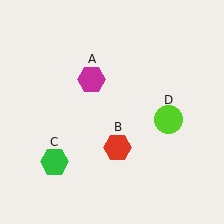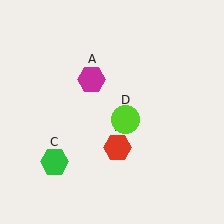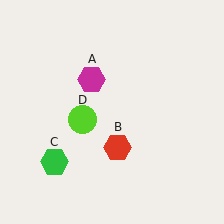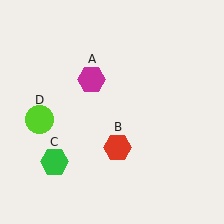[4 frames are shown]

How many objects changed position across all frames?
1 object changed position: lime circle (object D).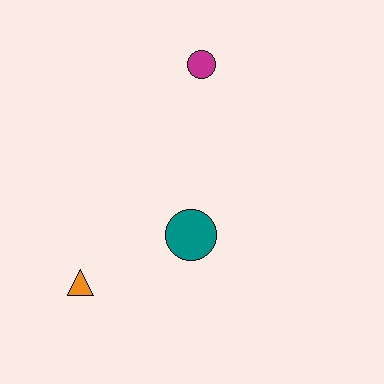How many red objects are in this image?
There are no red objects.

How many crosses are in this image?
There are no crosses.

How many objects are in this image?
There are 3 objects.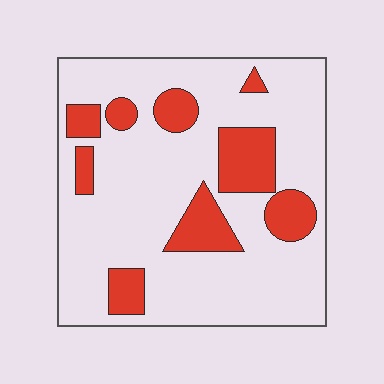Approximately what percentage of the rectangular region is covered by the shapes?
Approximately 20%.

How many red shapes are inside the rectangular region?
9.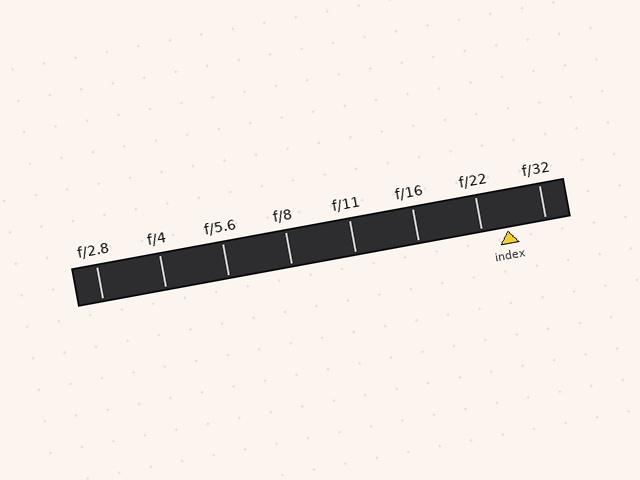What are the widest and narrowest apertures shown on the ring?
The widest aperture shown is f/2.8 and the narrowest is f/32.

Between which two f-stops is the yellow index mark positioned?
The index mark is between f/22 and f/32.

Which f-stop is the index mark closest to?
The index mark is closest to f/22.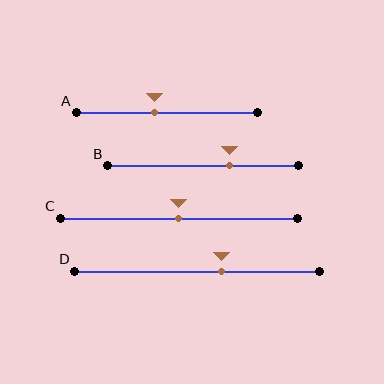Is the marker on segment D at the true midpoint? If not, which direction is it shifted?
No, the marker on segment D is shifted to the right by about 10% of the segment length.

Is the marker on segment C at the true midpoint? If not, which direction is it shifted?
Yes, the marker on segment C is at the true midpoint.